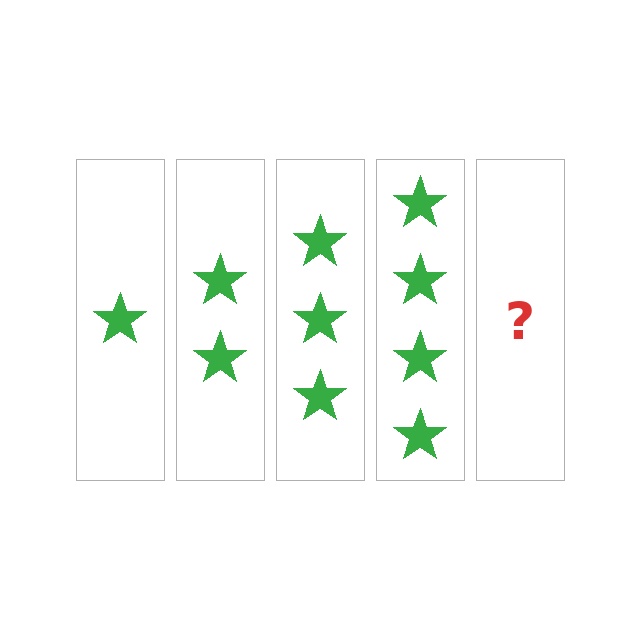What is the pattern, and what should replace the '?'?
The pattern is that each step adds one more star. The '?' should be 5 stars.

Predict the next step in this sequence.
The next step is 5 stars.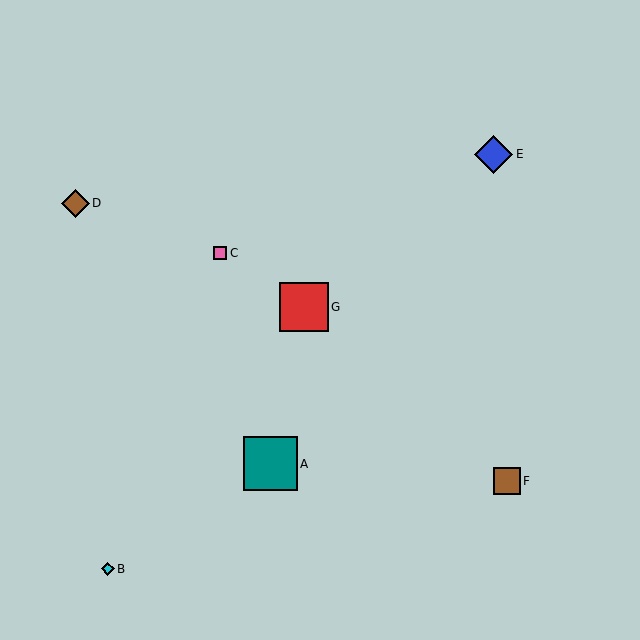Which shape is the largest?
The teal square (labeled A) is the largest.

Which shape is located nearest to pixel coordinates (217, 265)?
The pink square (labeled C) at (220, 253) is nearest to that location.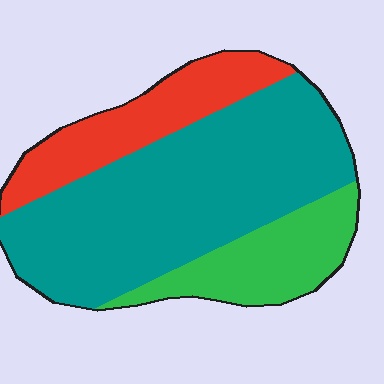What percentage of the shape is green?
Green covers roughly 20% of the shape.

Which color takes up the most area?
Teal, at roughly 60%.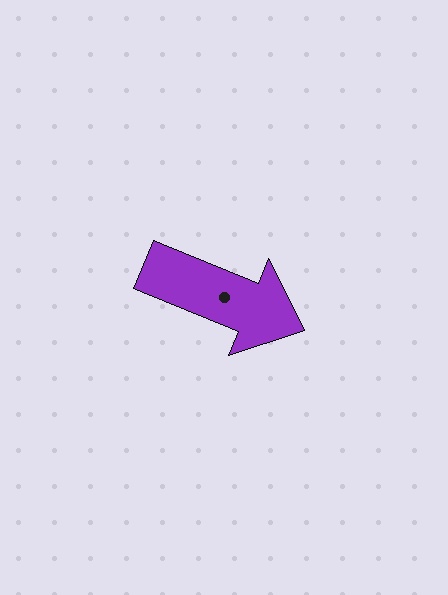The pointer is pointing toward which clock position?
Roughly 4 o'clock.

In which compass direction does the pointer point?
East.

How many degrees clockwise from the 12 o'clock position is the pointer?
Approximately 112 degrees.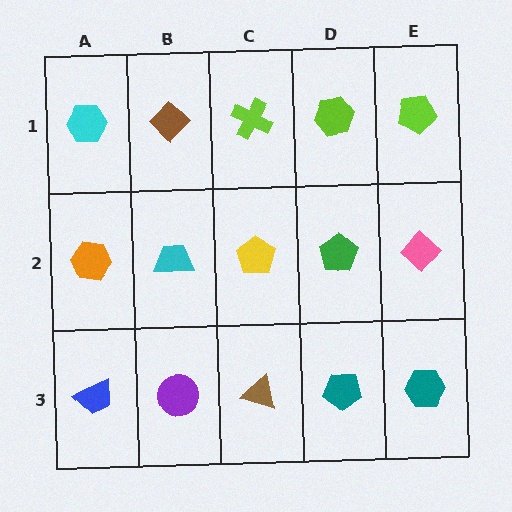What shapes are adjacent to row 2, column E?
A lime pentagon (row 1, column E), a teal hexagon (row 3, column E), a green pentagon (row 2, column D).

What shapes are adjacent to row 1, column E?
A pink diamond (row 2, column E), a lime hexagon (row 1, column D).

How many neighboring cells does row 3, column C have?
3.